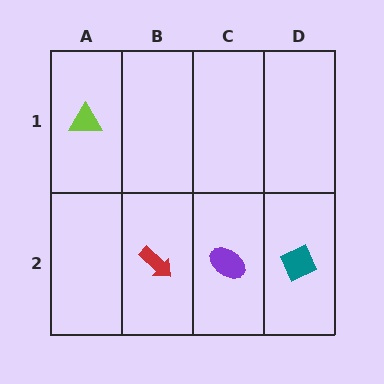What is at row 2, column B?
A red arrow.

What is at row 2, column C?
A purple ellipse.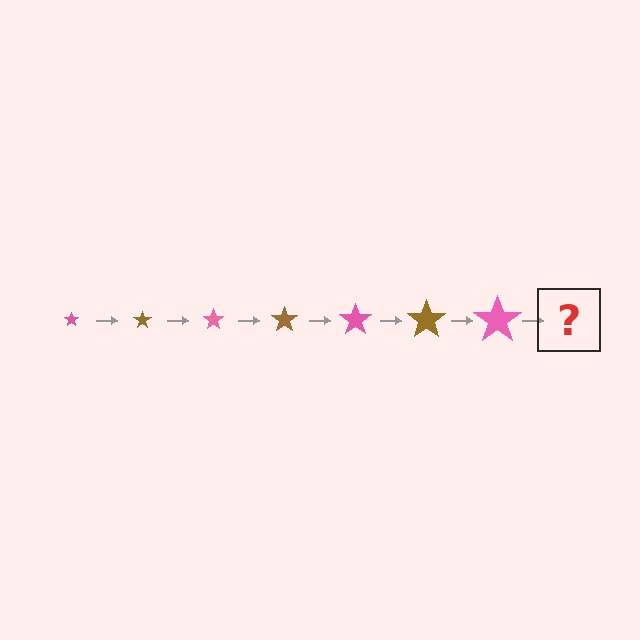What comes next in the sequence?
The next element should be a brown star, larger than the previous one.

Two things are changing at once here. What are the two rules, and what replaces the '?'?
The two rules are that the star grows larger each step and the color cycles through pink and brown. The '?' should be a brown star, larger than the previous one.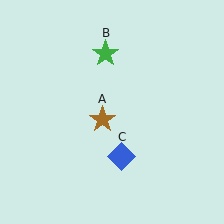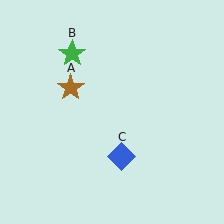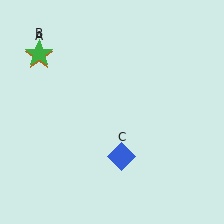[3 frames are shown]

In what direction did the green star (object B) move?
The green star (object B) moved left.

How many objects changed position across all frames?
2 objects changed position: brown star (object A), green star (object B).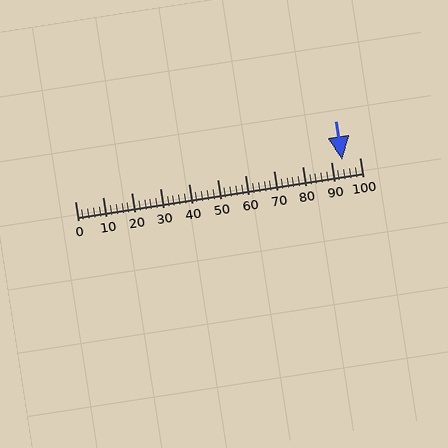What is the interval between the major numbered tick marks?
The major tick marks are spaced 10 units apart.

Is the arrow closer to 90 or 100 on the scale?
The arrow is closer to 90.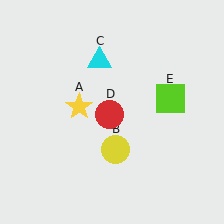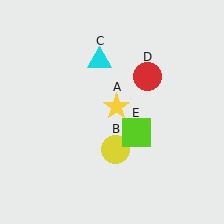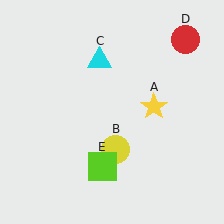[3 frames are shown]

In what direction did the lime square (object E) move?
The lime square (object E) moved down and to the left.